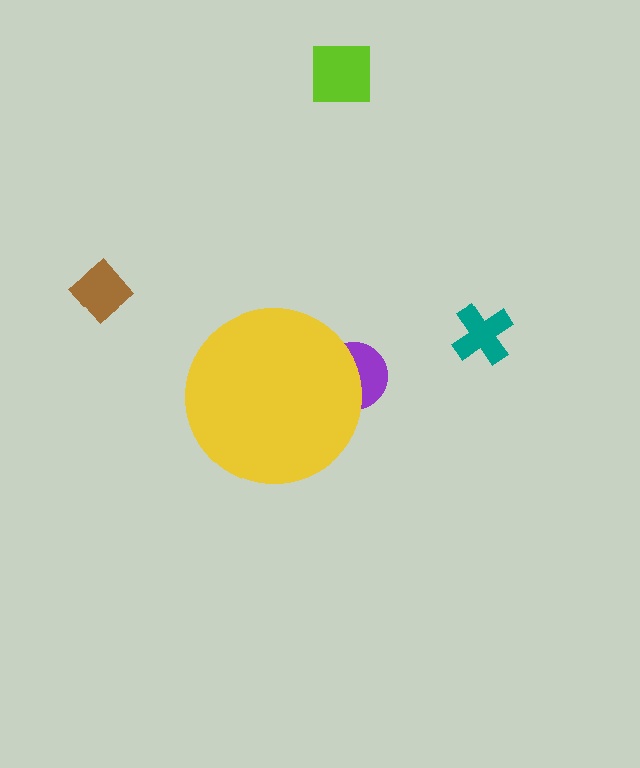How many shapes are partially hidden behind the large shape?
1 shape is partially hidden.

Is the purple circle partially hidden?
Yes, the purple circle is partially hidden behind the yellow circle.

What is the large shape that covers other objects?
A yellow circle.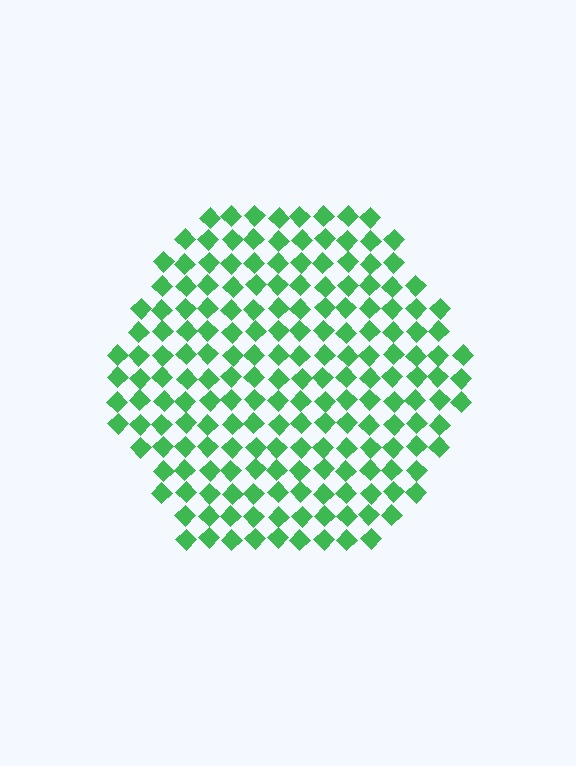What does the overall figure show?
The overall figure shows a hexagon.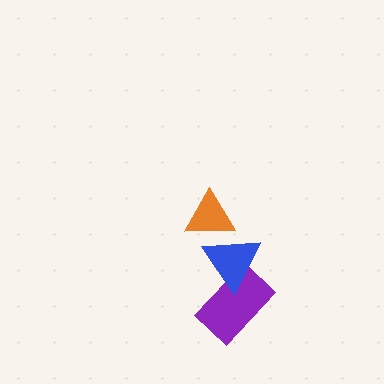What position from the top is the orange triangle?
The orange triangle is 1st from the top.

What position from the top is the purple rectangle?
The purple rectangle is 3rd from the top.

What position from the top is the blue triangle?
The blue triangle is 2nd from the top.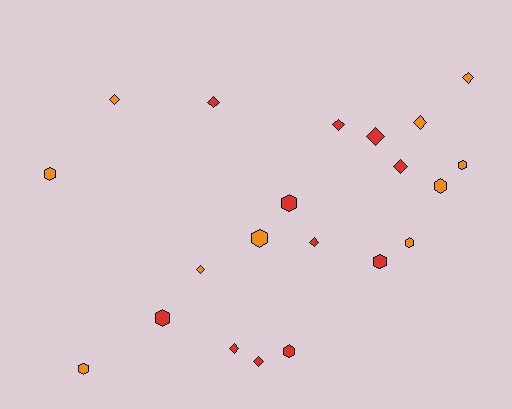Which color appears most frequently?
Red, with 11 objects.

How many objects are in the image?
There are 21 objects.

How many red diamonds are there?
There are 7 red diamonds.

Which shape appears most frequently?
Diamond, with 11 objects.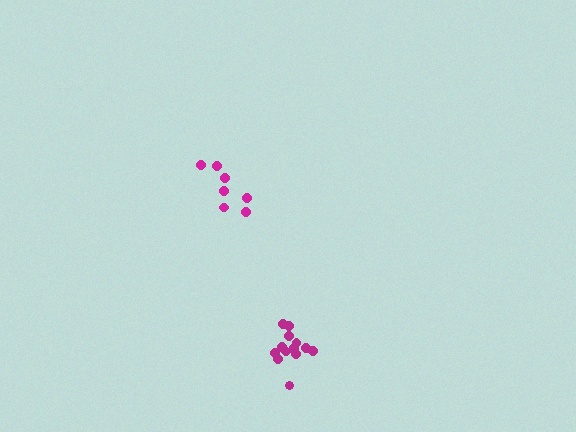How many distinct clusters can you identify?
There are 2 distinct clusters.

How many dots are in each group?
Group 1: 13 dots, Group 2: 7 dots (20 total).